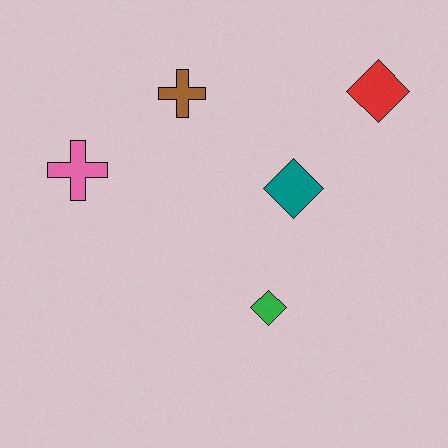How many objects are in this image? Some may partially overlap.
There are 5 objects.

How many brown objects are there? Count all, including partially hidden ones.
There is 1 brown object.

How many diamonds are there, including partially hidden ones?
There are 3 diamonds.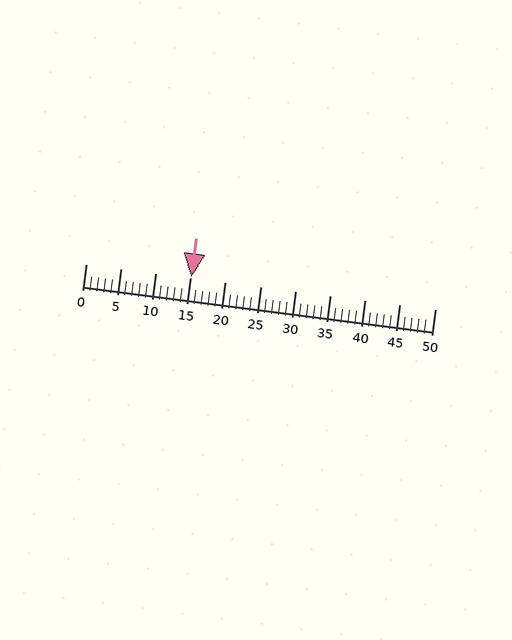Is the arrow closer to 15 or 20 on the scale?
The arrow is closer to 15.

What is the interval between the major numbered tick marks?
The major tick marks are spaced 5 units apart.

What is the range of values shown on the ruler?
The ruler shows values from 0 to 50.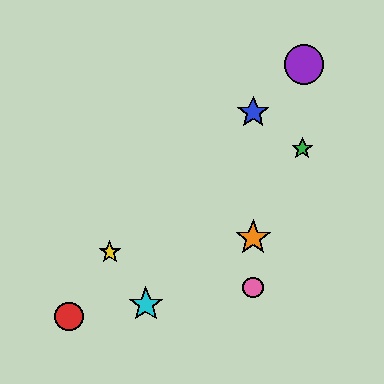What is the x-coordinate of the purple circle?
The purple circle is at x≈304.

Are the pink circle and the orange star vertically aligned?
Yes, both are at x≈253.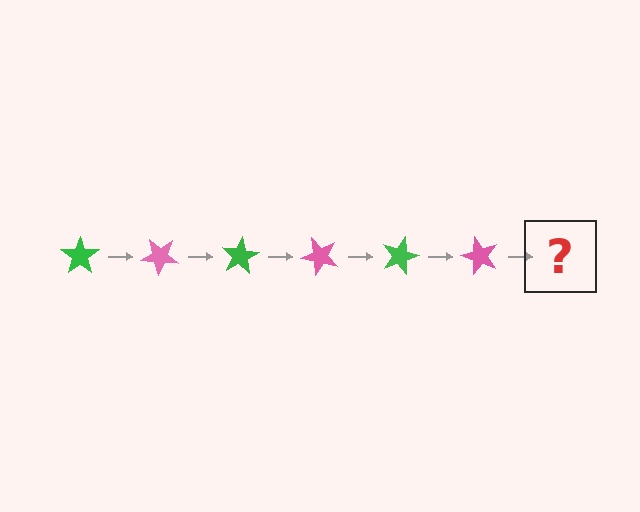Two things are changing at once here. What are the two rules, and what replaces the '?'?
The two rules are that it rotates 40 degrees each step and the color cycles through green and pink. The '?' should be a green star, rotated 240 degrees from the start.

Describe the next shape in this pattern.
It should be a green star, rotated 240 degrees from the start.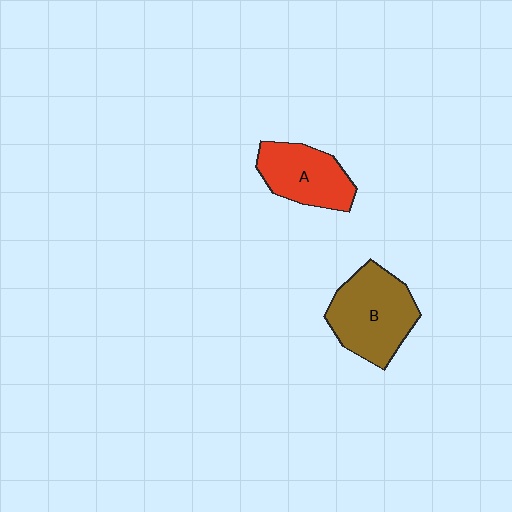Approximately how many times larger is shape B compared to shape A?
Approximately 1.3 times.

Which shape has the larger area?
Shape B (brown).